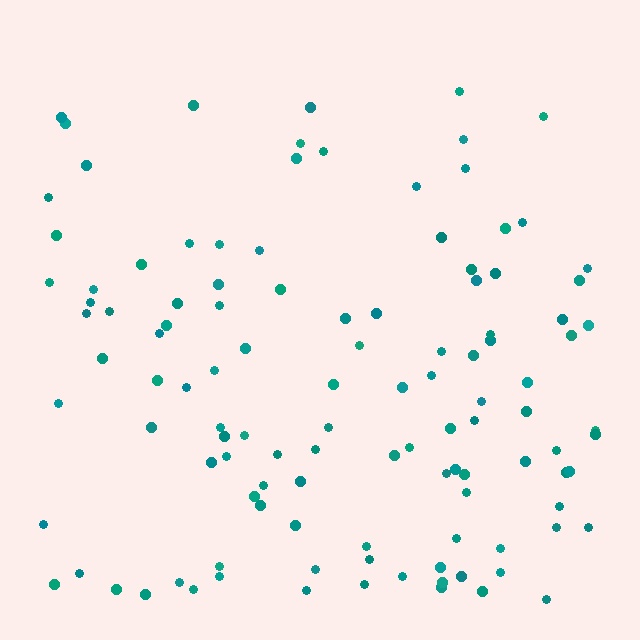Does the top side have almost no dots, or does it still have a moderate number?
Still a moderate number, just noticeably fewer than the bottom.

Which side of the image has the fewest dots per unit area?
The top.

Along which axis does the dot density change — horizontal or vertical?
Vertical.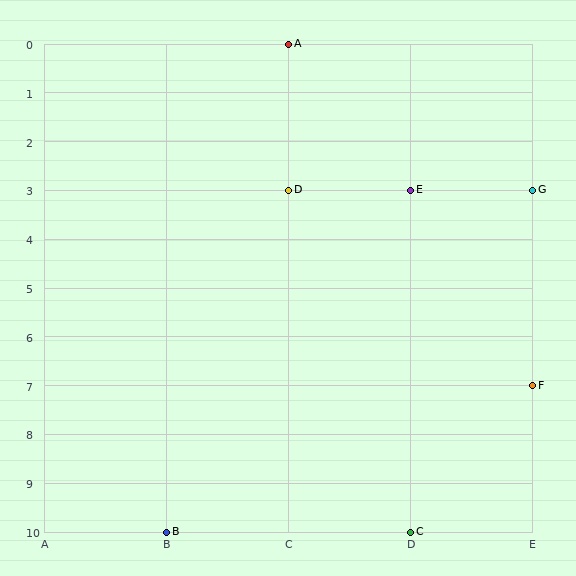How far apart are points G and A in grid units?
Points G and A are 2 columns and 3 rows apart (about 3.6 grid units diagonally).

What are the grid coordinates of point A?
Point A is at grid coordinates (C, 0).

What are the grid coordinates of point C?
Point C is at grid coordinates (D, 10).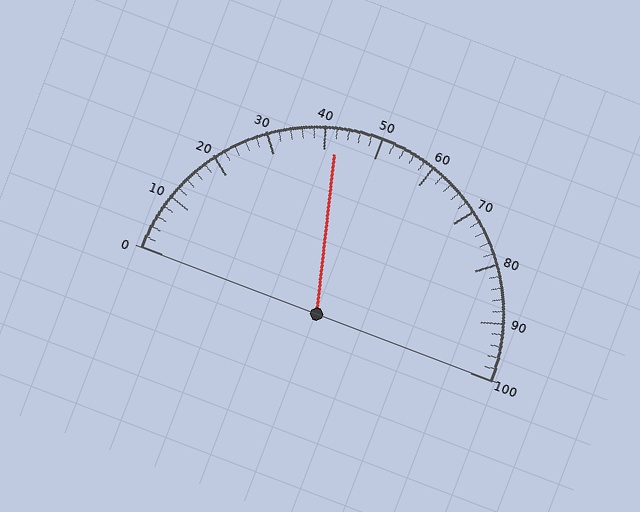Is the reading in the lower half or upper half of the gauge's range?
The reading is in the lower half of the range (0 to 100).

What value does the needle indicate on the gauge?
The needle indicates approximately 42.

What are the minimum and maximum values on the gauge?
The gauge ranges from 0 to 100.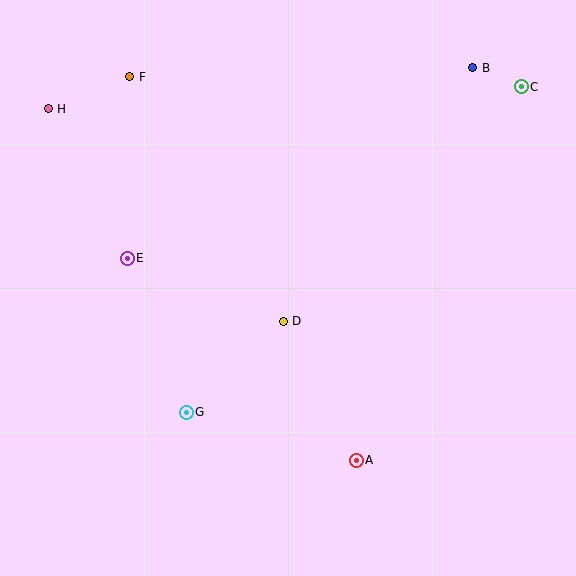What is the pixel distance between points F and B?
The distance between F and B is 343 pixels.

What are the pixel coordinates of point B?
Point B is at (473, 68).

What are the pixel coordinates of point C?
Point C is at (521, 87).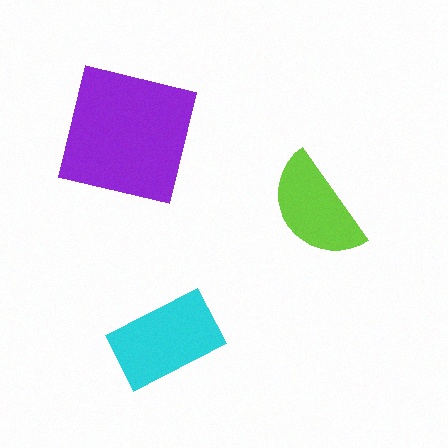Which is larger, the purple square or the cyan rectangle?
The purple square.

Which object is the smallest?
The lime semicircle.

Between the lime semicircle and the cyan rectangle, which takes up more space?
The cyan rectangle.